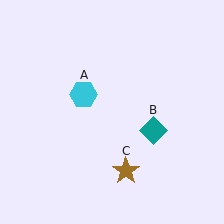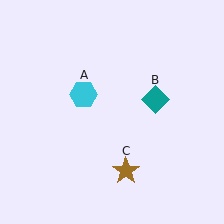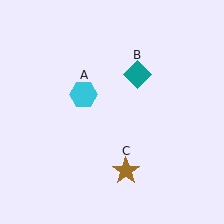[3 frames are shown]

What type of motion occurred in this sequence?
The teal diamond (object B) rotated counterclockwise around the center of the scene.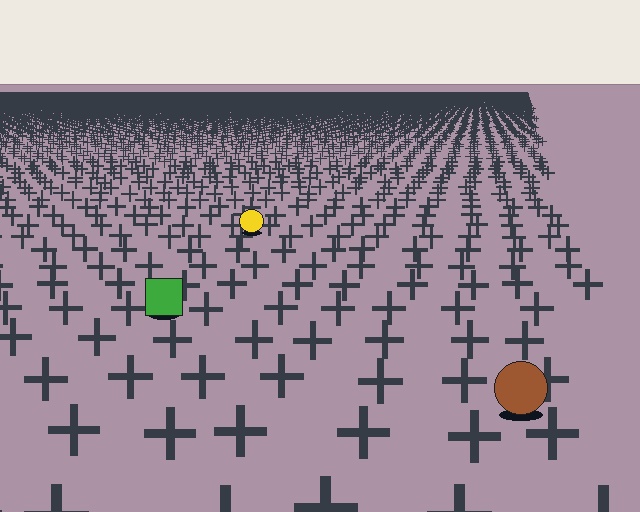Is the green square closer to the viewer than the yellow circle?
Yes. The green square is closer — you can tell from the texture gradient: the ground texture is coarser near it.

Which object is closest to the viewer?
The brown circle is closest. The texture marks near it are larger and more spread out.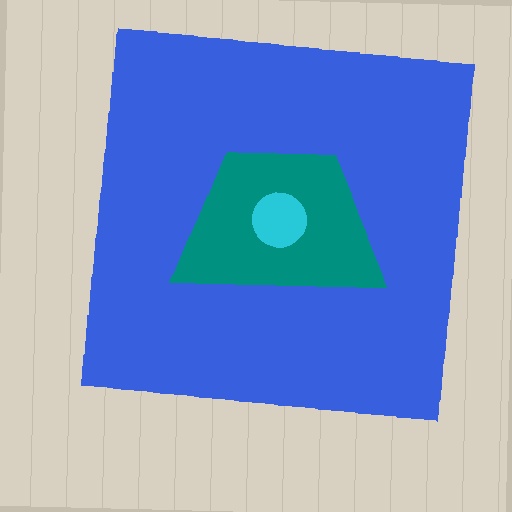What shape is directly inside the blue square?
The teal trapezoid.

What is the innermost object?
The cyan circle.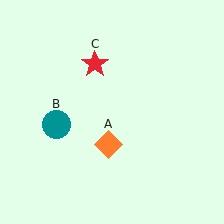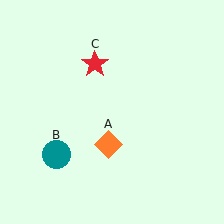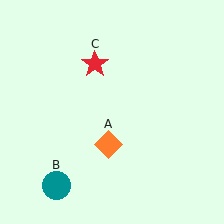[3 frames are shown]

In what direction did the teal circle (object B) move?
The teal circle (object B) moved down.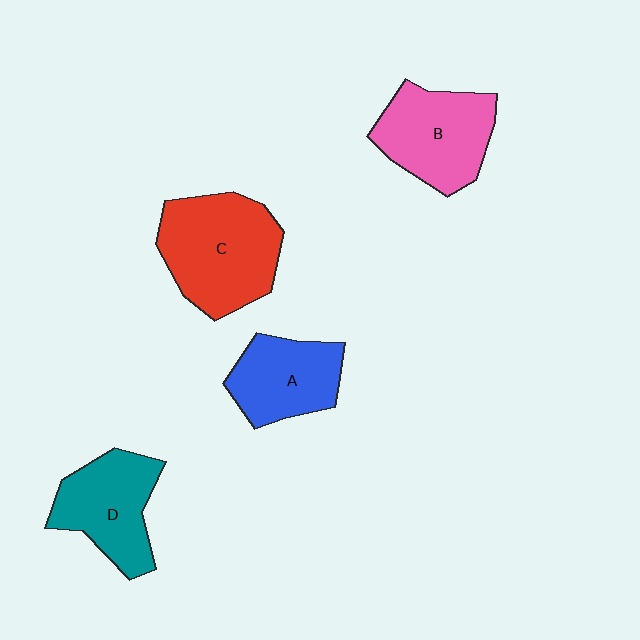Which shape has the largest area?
Shape C (red).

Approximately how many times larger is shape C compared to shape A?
Approximately 1.5 times.